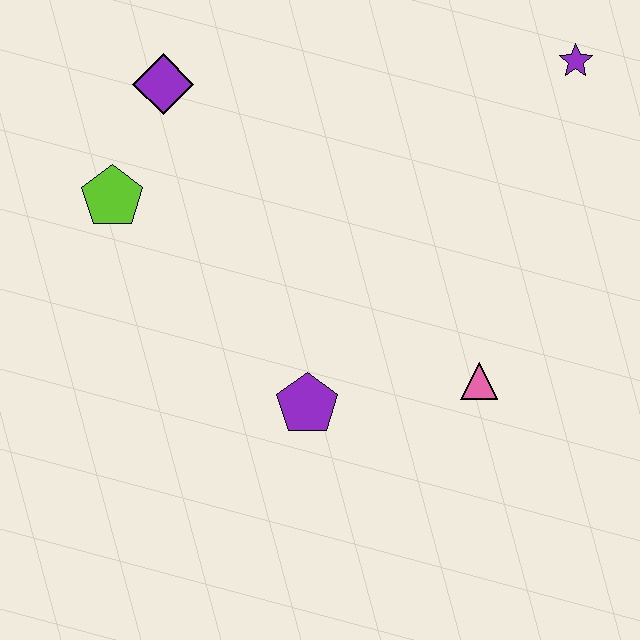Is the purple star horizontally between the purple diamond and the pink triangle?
No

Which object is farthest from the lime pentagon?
The purple star is farthest from the lime pentagon.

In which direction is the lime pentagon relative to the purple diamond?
The lime pentagon is below the purple diamond.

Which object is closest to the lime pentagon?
The purple diamond is closest to the lime pentagon.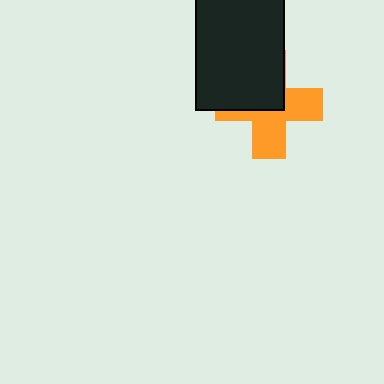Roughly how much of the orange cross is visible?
About half of it is visible (roughly 52%).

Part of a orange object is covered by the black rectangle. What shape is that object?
It is a cross.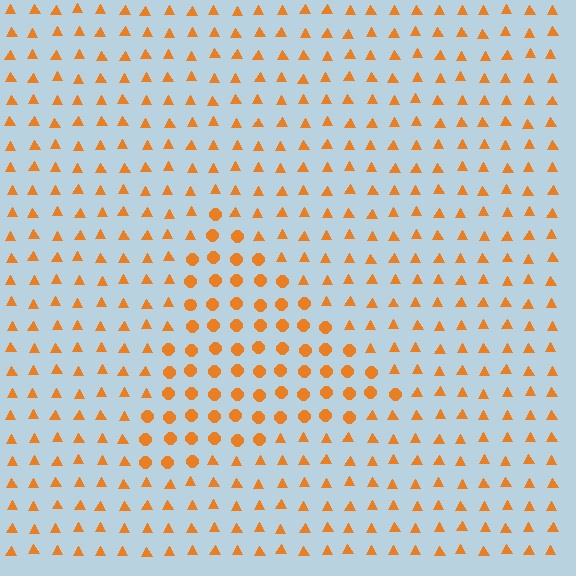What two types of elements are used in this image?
The image uses circles inside the triangle region and triangles outside it.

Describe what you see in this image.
The image is filled with small orange elements arranged in a uniform grid. A triangle-shaped region contains circles, while the surrounding area contains triangles. The boundary is defined purely by the change in element shape.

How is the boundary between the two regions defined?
The boundary is defined by a change in element shape: circles inside vs. triangles outside. All elements share the same color and spacing.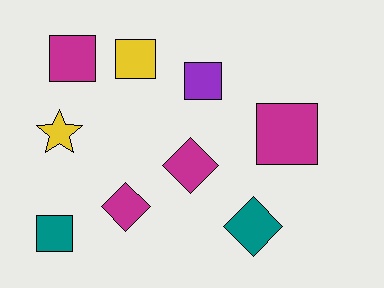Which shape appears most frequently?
Square, with 5 objects.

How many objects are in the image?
There are 9 objects.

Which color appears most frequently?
Magenta, with 4 objects.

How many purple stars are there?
There are no purple stars.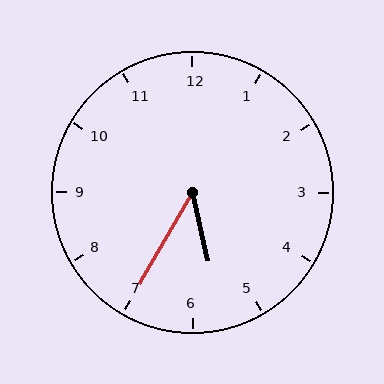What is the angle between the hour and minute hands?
Approximately 42 degrees.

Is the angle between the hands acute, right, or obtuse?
It is acute.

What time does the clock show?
5:35.